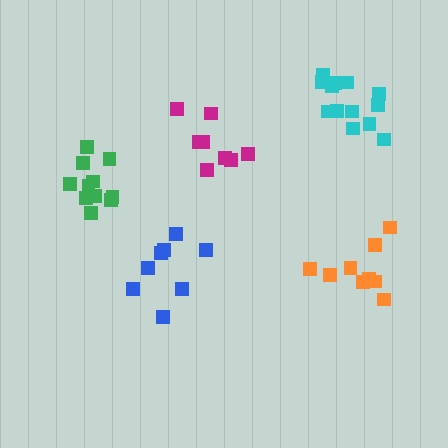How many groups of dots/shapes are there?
There are 5 groups.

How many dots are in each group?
Group 1: 8 dots, Group 2: 9 dots, Group 3: 8 dots, Group 4: 13 dots, Group 5: 11 dots (49 total).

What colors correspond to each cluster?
The clusters are colored: magenta, orange, blue, cyan, green.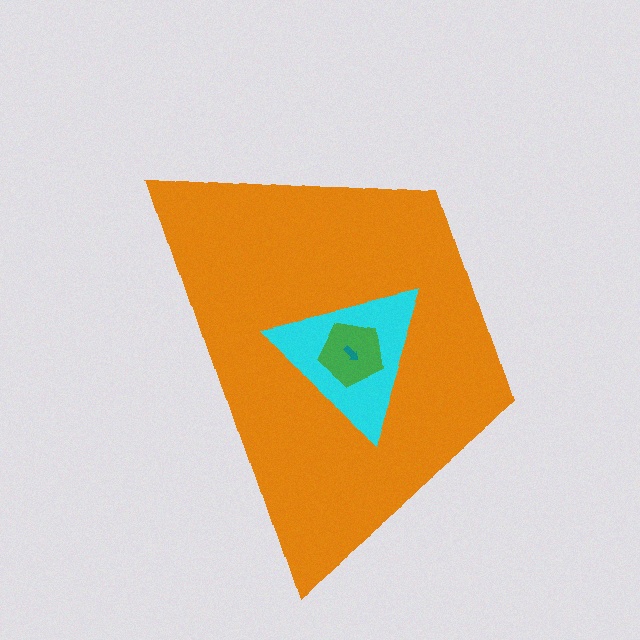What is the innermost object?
The teal arrow.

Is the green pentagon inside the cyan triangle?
Yes.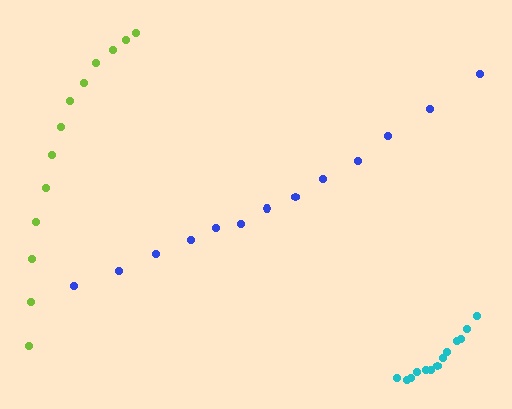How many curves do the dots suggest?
There are 3 distinct paths.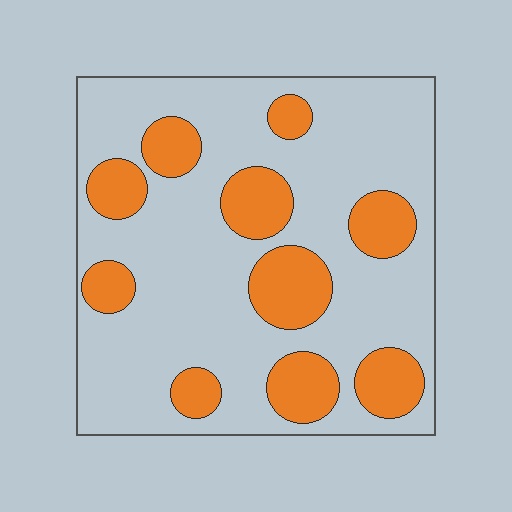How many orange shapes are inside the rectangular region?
10.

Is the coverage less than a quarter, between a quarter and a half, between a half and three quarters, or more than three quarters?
Between a quarter and a half.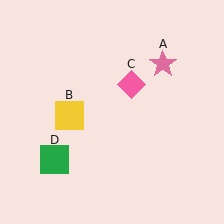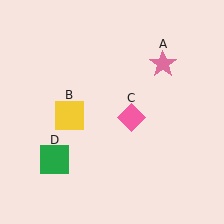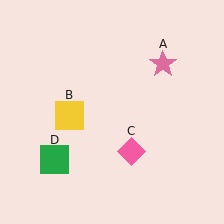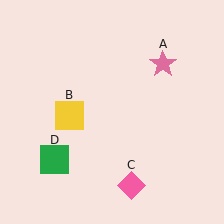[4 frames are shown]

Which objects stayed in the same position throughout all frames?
Pink star (object A) and yellow square (object B) and green square (object D) remained stationary.